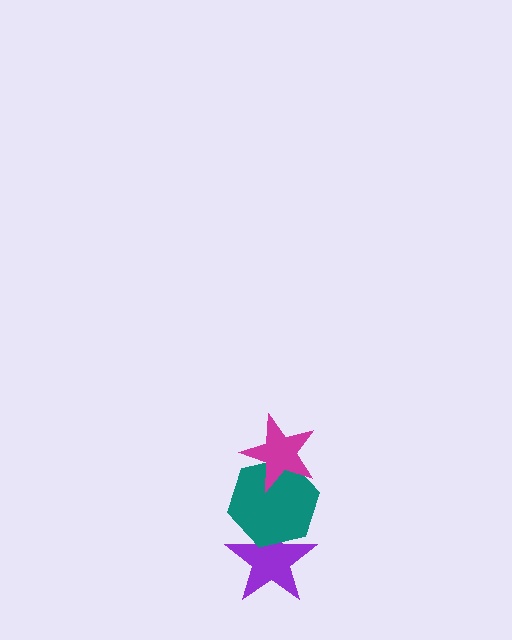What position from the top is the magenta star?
The magenta star is 1st from the top.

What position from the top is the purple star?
The purple star is 3rd from the top.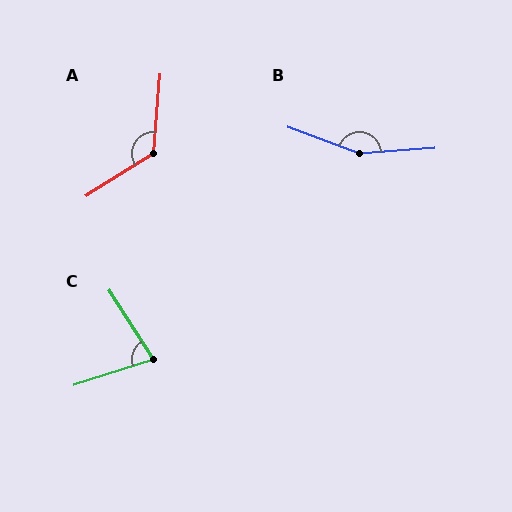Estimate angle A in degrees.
Approximately 127 degrees.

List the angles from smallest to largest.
C (75°), A (127°), B (155°).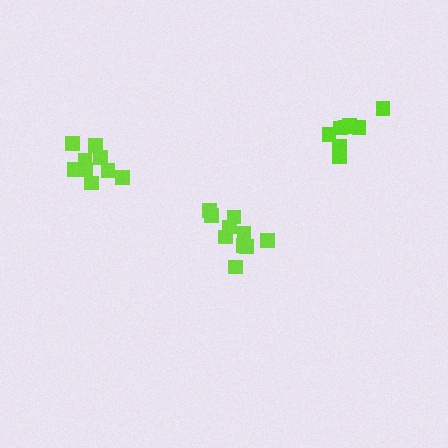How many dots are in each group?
Group 1: 9 dots, Group 2: 8 dots, Group 3: 10 dots (27 total).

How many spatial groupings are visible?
There are 3 spatial groupings.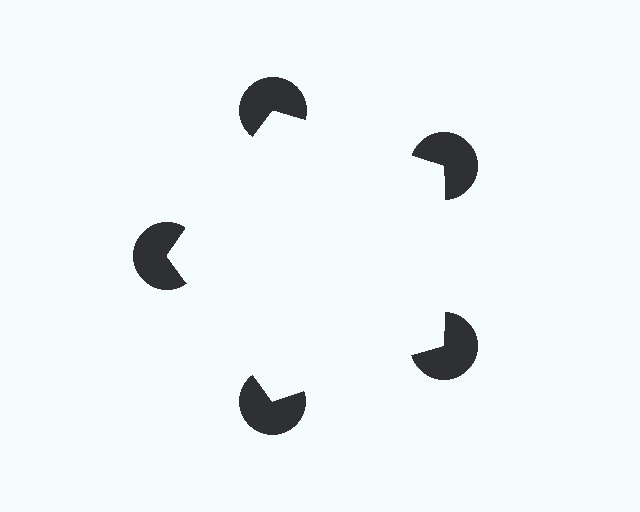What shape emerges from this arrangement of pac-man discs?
An illusory pentagon — its edges are inferred from the aligned wedge cuts in the pac-man discs, not physically drawn.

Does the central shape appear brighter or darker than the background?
It typically appears slightly brighter than the background, even though no actual brightness change is drawn.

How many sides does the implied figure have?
5 sides.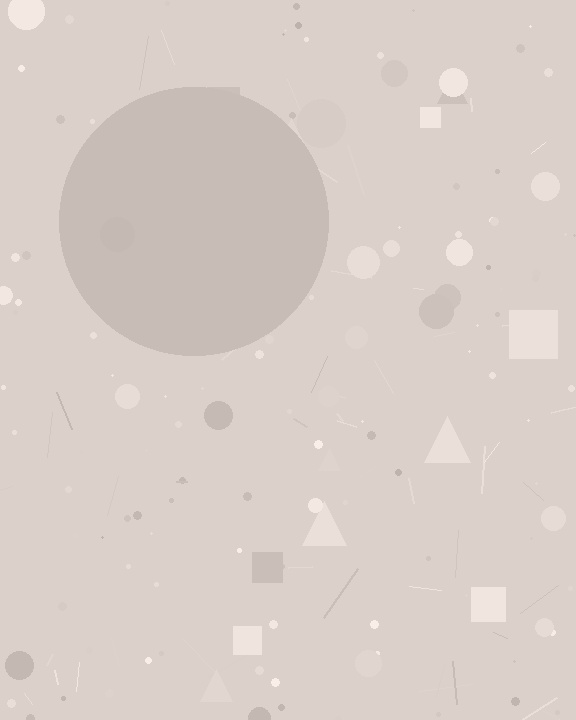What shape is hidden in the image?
A circle is hidden in the image.